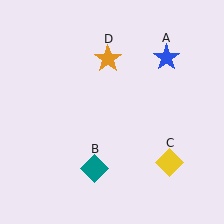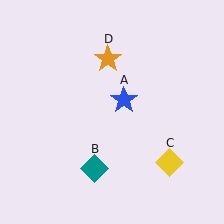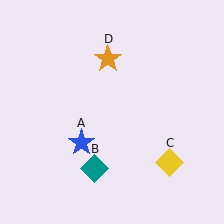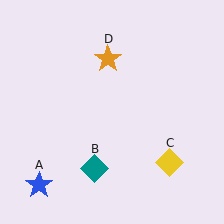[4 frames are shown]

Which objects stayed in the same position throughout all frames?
Teal diamond (object B) and yellow diamond (object C) and orange star (object D) remained stationary.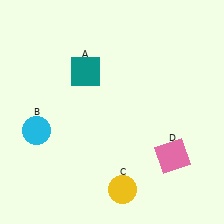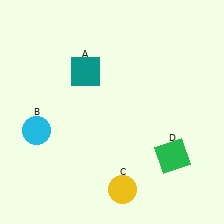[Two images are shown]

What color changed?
The square (D) changed from pink in Image 1 to green in Image 2.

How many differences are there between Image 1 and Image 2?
There is 1 difference between the two images.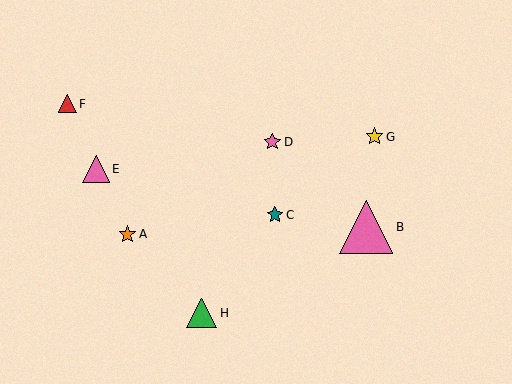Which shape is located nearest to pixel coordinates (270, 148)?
The pink star (labeled D) at (272, 142) is nearest to that location.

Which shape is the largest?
The pink triangle (labeled B) is the largest.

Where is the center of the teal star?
The center of the teal star is at (275, 215).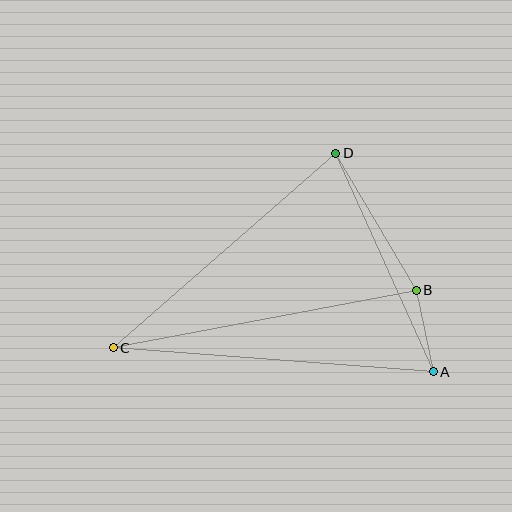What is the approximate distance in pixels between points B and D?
The distance between B and D is approximately 159 pixels.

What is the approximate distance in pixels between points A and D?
The distance between A and D is approximately 239 pixels.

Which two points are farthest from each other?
Points A and C are farthest from each other.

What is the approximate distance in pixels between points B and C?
The distance between B and C is approximately 308 pixels.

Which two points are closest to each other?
Points A and B are closest to each other.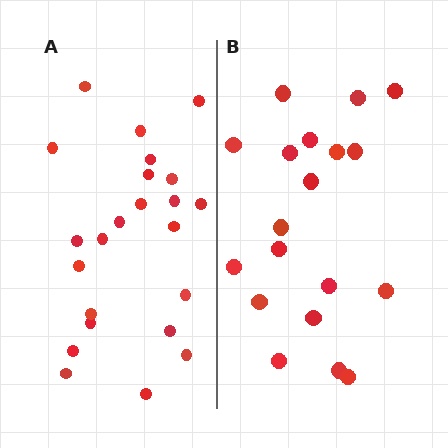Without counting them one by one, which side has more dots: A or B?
Region A (the left region) has more dots.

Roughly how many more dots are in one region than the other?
Region A has about 4 more dots than region B.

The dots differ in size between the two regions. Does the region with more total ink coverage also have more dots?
No. Region B has more total ink coverage because its dots are larger, but region A actually contains more individual dots. Total area can be misleading — the number of items is what matters here.